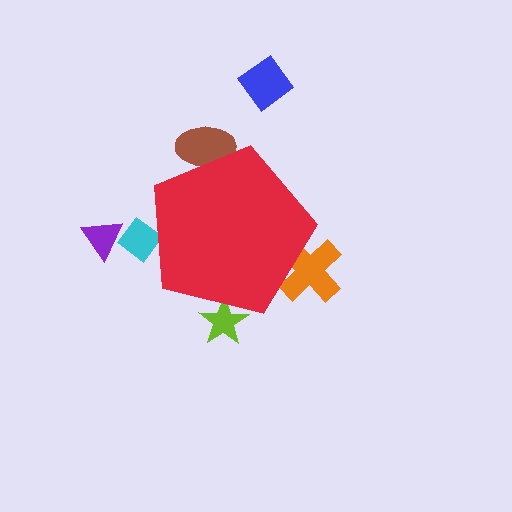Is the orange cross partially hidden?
Yes, the orange cross is partially hidden behind the red pentagon.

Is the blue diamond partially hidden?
No, the blue diamond is fully visible.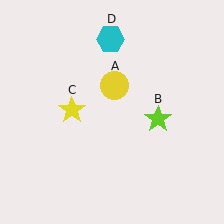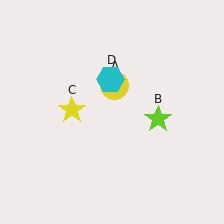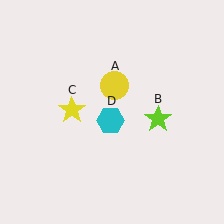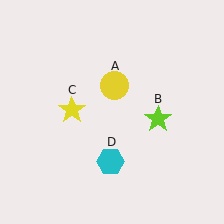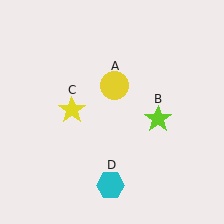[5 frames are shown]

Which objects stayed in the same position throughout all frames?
Yellow circle (object A) and lime star (object B) and yellow star (object C) remained stationary.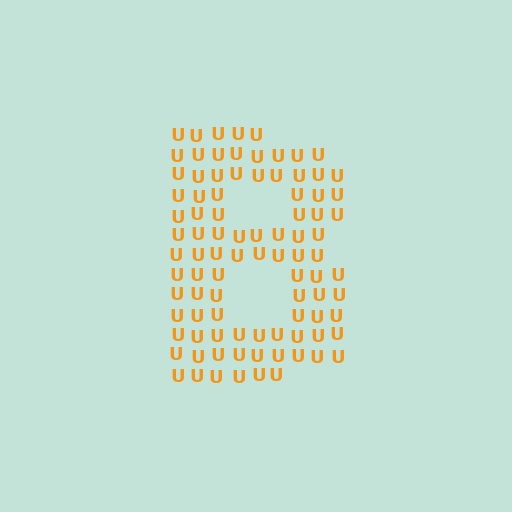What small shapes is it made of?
It is made of small letter U's.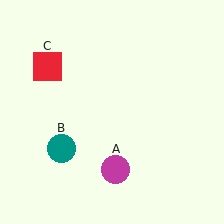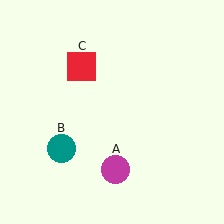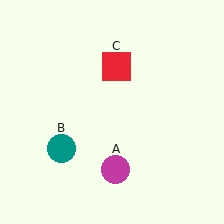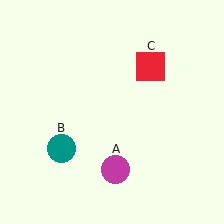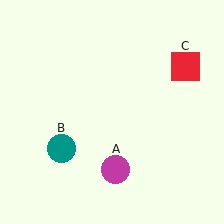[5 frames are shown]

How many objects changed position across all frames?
1 object changed position: red square (object C).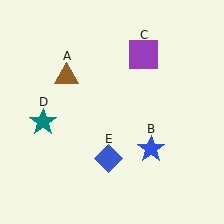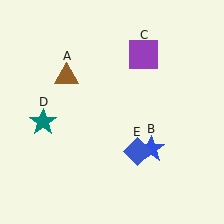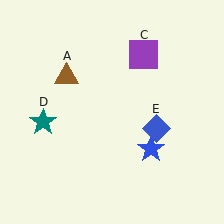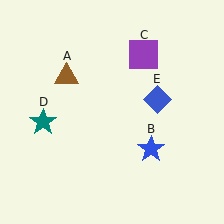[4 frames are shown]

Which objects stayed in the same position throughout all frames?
Brown triangle (object A) and blue star (object B) and purple square (object C) and teal star (object D) remained stationary.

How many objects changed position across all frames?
1 object changed position: blue diamond (object E).